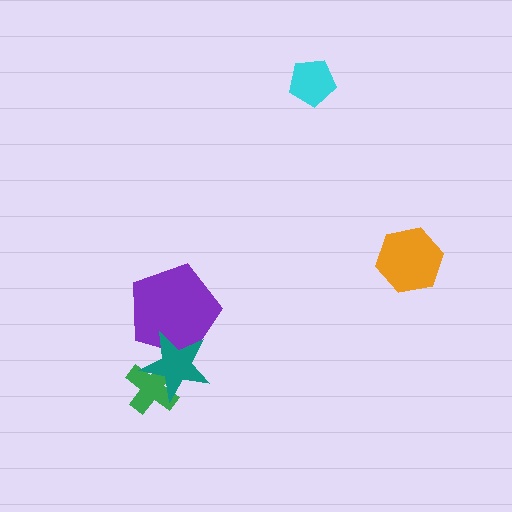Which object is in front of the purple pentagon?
The teal star is in front of the purple pentagon.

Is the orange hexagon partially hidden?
No, no other shape covers it.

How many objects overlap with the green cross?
1 object overlaps with the green cross.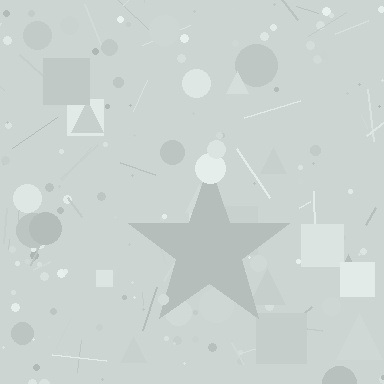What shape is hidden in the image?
A star is hidden in the image.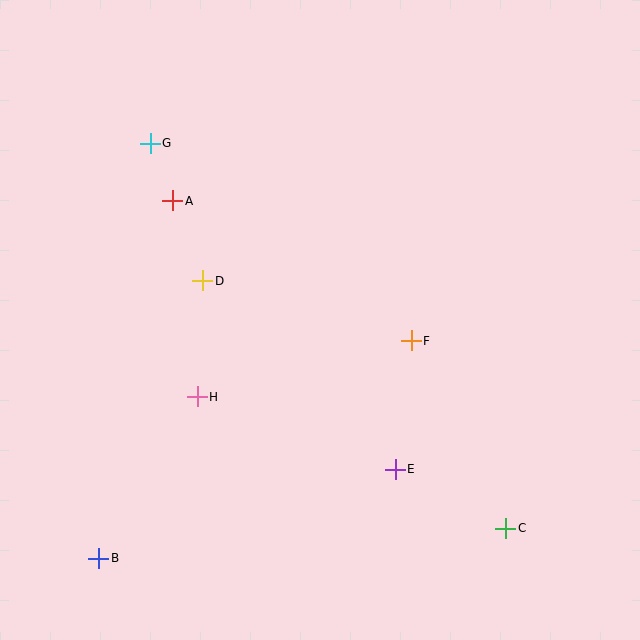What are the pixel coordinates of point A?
Point A is at (173, 201).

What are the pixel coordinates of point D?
Point D is at (203, 281).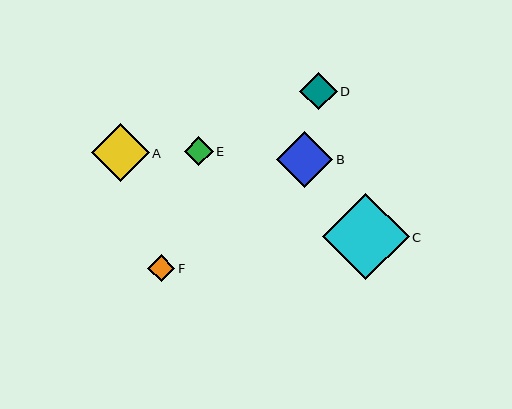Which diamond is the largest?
Diamond C is the largest with a size of approximately 86 pixels.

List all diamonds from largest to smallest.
From largest to smallest: C, A, B, D, E, F.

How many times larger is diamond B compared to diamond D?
Diamond B is approximately 1.5 times the size of diamond D.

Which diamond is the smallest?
Diamond F is the smallest with a size of approximately 27 pixels.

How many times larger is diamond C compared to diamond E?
Diamond C is approximately 3.0 times the size of diamond E.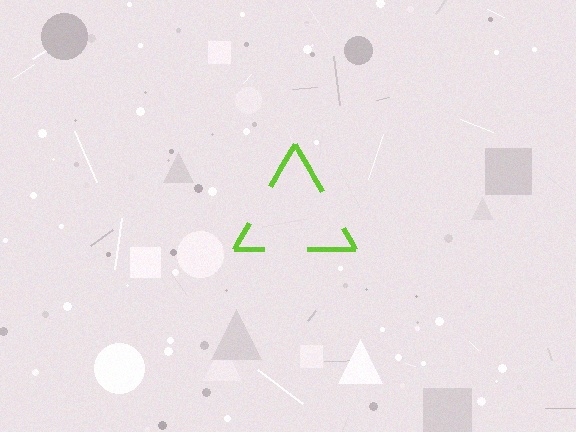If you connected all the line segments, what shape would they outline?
They would outline a triangle.